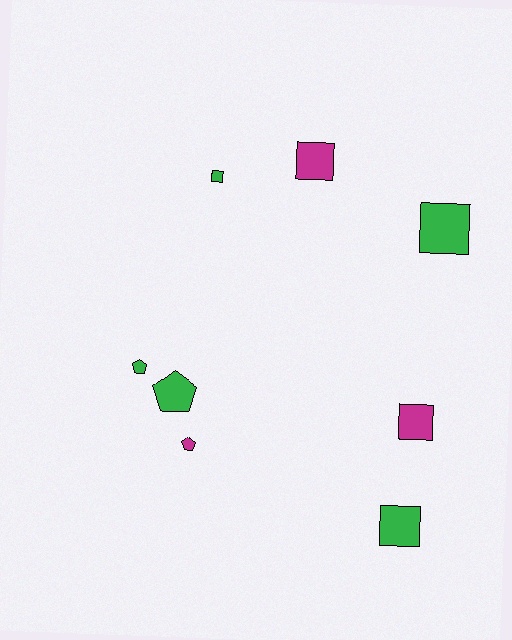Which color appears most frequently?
Green, with 5 objects.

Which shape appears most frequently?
Square, with 5 objects.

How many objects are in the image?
There are 8 objects.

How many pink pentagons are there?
There are no pink pentagons.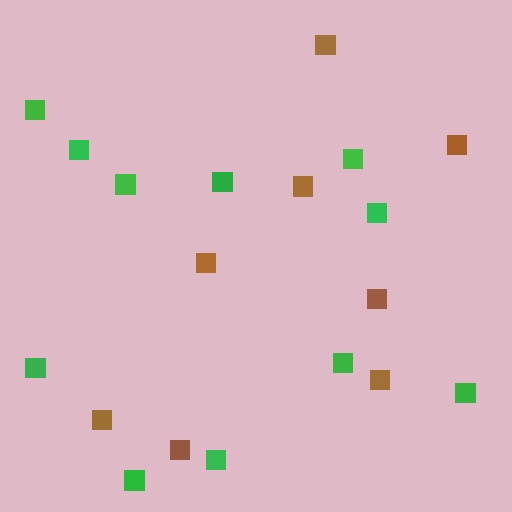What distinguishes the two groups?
There are 2 groups: one group of brown squares (8) and one group of green squares (11).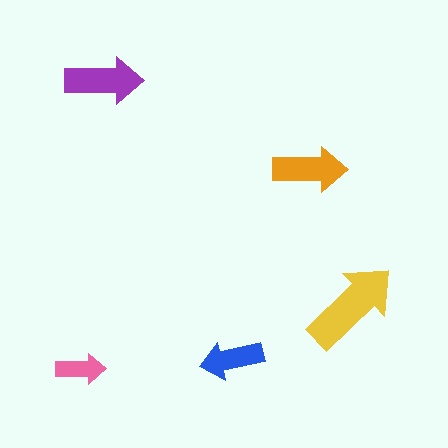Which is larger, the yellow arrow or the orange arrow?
The yellow one.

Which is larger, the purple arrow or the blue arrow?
The purple one.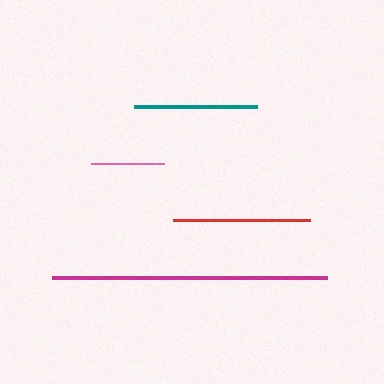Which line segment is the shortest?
The pink line is the shortest at approximately 72 pixels.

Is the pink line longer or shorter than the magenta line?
The magenta line is longer than the pink line.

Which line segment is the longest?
The magenta line is the longest at approximately 275 pixels.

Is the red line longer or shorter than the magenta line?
The magenta line is longer than the red line.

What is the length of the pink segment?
The pink segment is approximately 72 pixels long.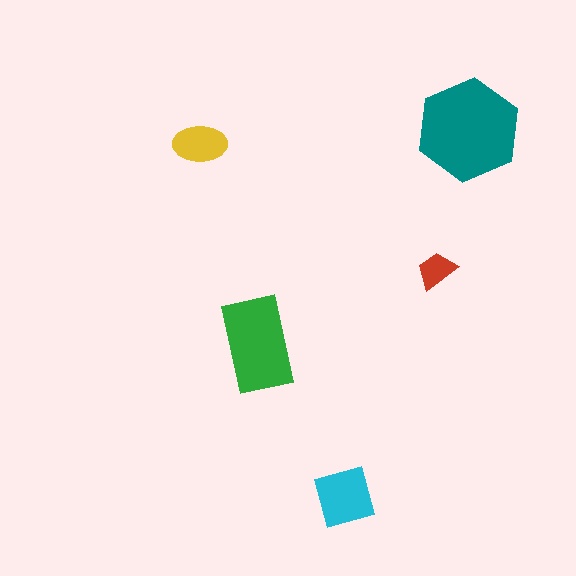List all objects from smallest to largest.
The red trapezoid, the yellow ellipse, the cyan diamond, the green rectangle, the teal hexagon.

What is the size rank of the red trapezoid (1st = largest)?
5th.